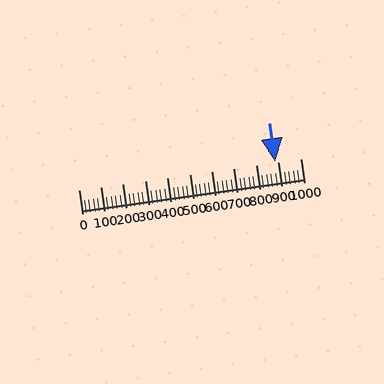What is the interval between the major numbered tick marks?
The major tick marks are spaced 100 units apart.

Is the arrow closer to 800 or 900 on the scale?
The arrow is closer to 900.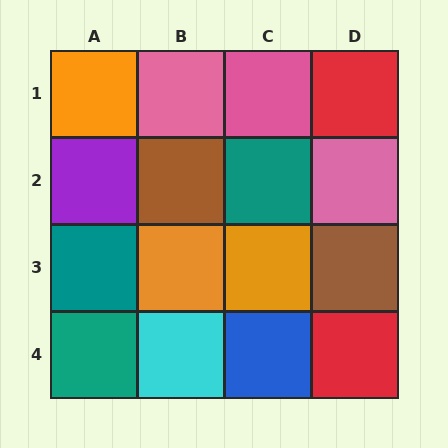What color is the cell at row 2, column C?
Teal.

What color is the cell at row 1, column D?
Red.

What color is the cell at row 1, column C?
Pink.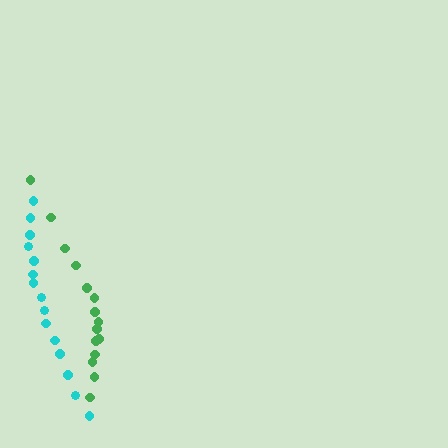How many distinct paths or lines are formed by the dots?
There are 2 distinct paths.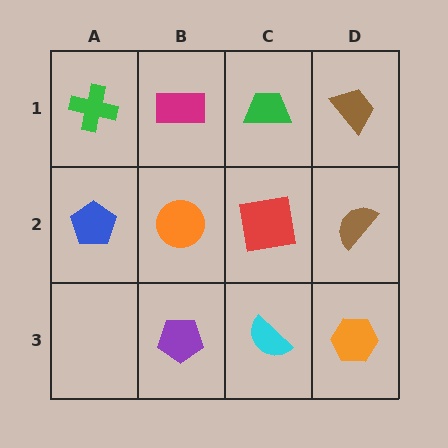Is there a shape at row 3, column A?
No, that cell is empty.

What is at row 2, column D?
A brown semicircle.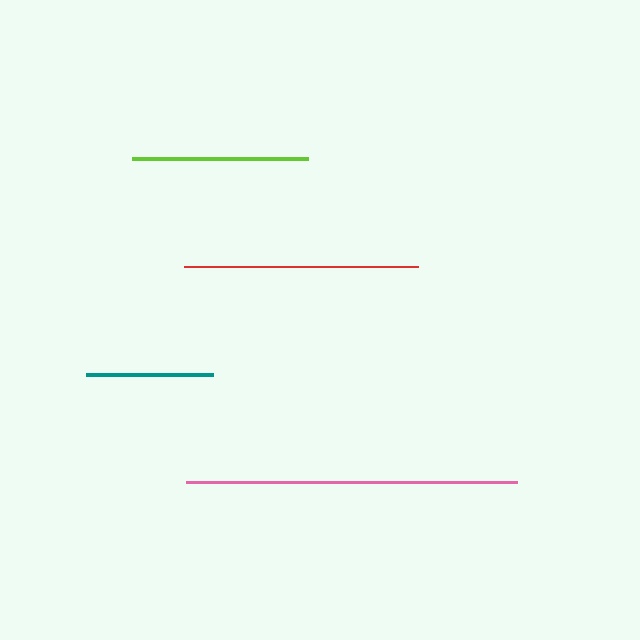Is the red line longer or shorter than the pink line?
The pink line is longer than the red line.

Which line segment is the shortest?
The teal line is the shortest at approximately 128 pixels.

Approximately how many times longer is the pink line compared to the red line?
The pink line is approximately 1.4 times the length of the red line.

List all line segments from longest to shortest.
From longest to shortest: pink, red, lime, teal.